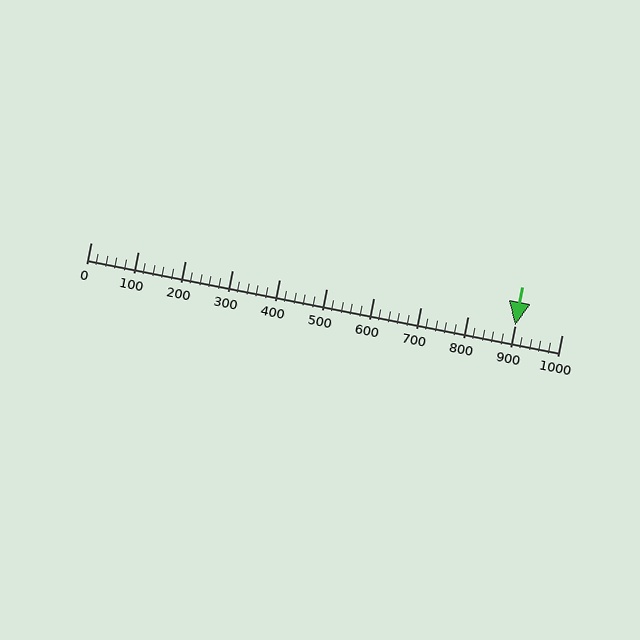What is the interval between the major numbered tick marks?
The major tick marks are spaced 100 units apart.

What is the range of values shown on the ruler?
The ruler shows values from 0 to 1000.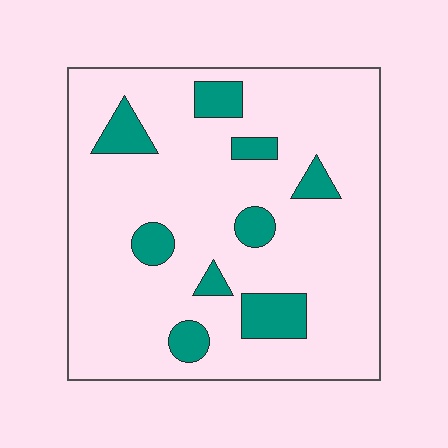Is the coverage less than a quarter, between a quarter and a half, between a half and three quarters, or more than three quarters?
Less than a quarter.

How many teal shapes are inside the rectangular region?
9.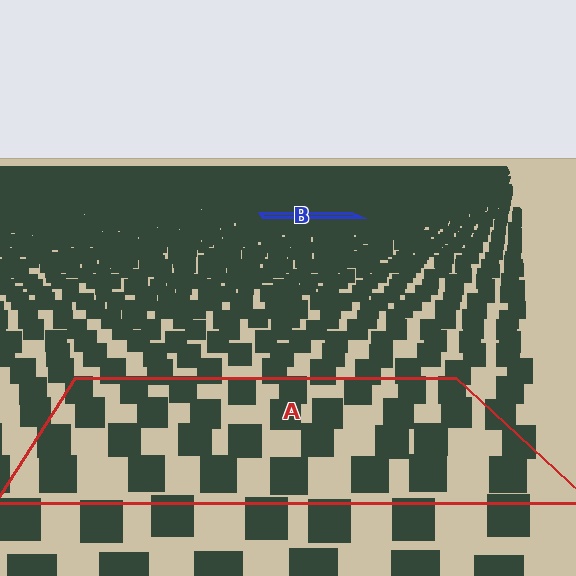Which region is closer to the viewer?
Region A is closer. The texture elements there are larger and more spread out.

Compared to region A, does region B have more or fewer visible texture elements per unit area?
Region B has more texture elements per unit area — they are packed more densely because it is farther away.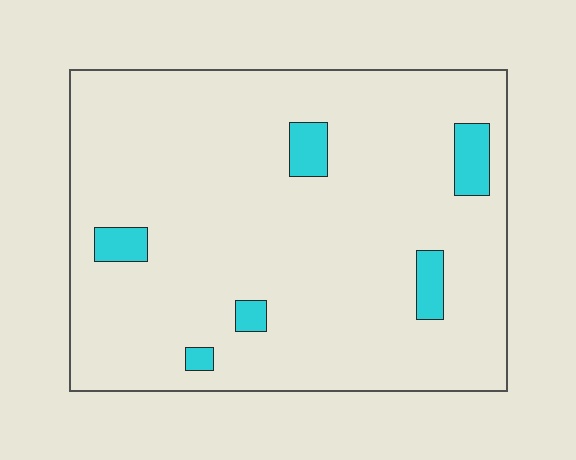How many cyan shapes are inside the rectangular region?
6.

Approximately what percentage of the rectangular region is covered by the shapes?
Approximately 5%.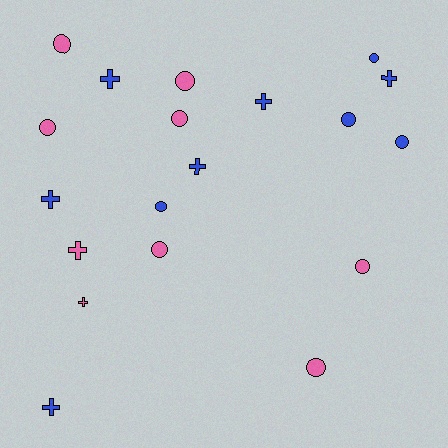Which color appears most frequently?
Blue, with 10 objects.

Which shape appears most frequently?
Circle, with 11 objects.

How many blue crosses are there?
There are 6 blue crosses.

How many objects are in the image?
There are 19 objects.